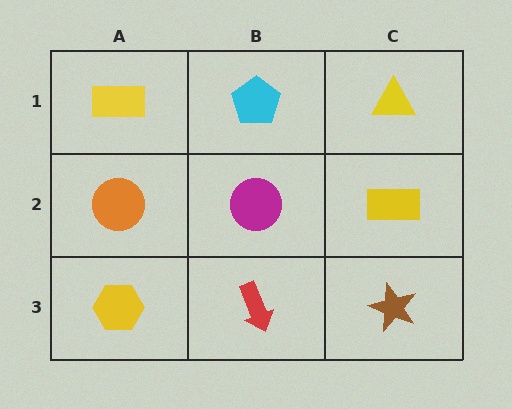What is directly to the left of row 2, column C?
A magenta circle.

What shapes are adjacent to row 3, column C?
A yellow rectangle (row 2, column C), a red arrow (row 3, column B).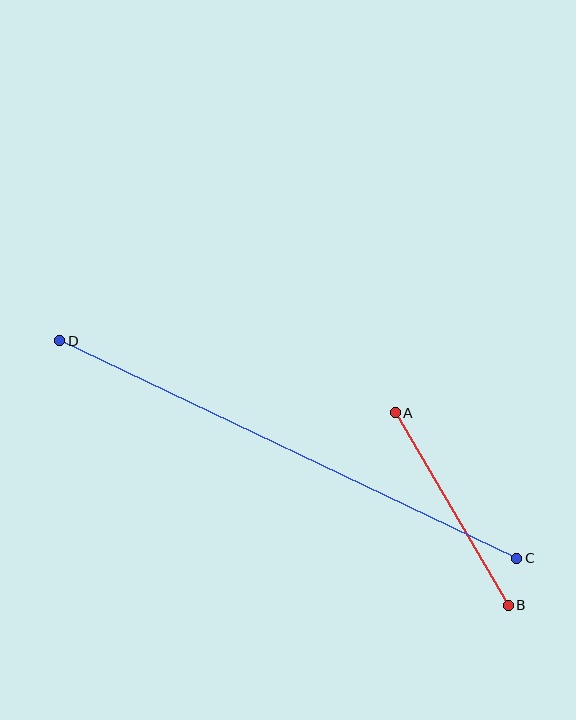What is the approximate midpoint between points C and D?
The midpoint is at approximately (288, 450) pixels.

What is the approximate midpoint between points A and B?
The midpoint is at approximately (452, 509) pixels.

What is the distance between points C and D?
The distance is approximately 506 pixels.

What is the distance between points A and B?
The distance is approximately 223 pixels.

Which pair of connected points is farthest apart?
Points C and D are farthest apart.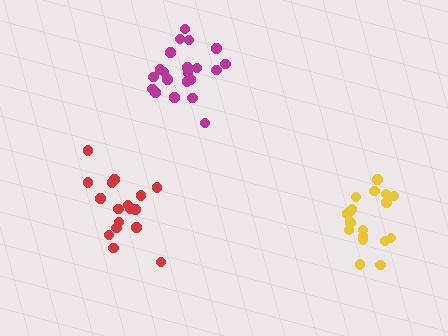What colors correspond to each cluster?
The clusters are colored: red, yellow, magenta.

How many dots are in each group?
Group 1: 17 dots, Group 2: 18 dots, Group 3: 21 dots (56 total).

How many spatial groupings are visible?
There are 3 spatial groupings.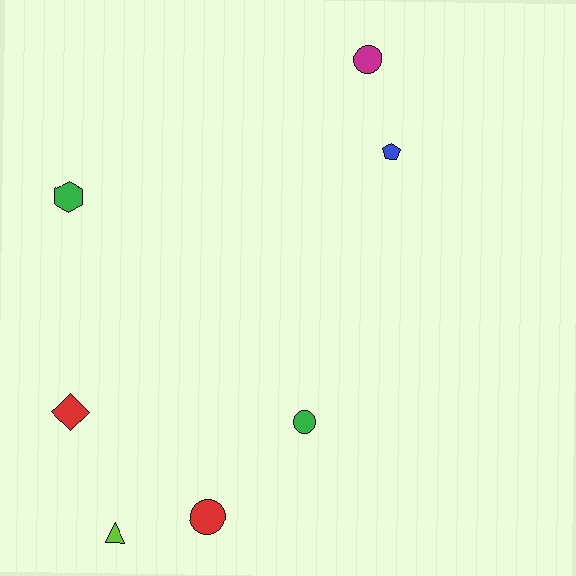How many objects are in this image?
There are 7 objects.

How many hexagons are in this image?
There is 1 hexagon.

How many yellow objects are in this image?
There are no yellow objects.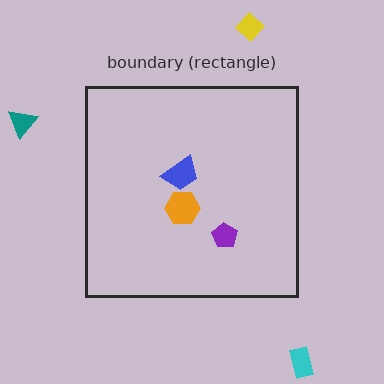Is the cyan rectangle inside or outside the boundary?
Outside.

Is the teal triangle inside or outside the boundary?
Outside.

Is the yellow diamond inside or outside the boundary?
Outside.